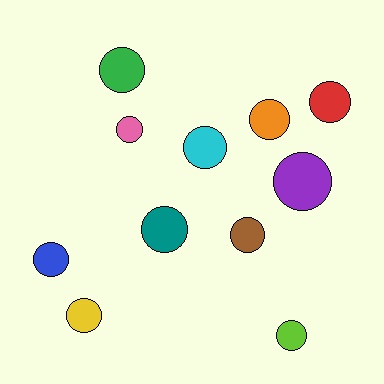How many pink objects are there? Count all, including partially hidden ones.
There is 1 pink object.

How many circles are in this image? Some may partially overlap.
There are 11 circles.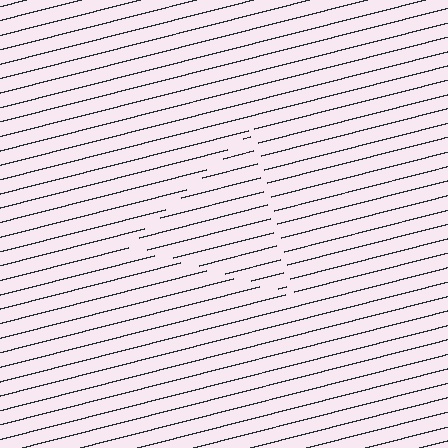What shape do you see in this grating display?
An illusory triangle. The interior of the shape contains the same grating, shifted by half a period — the contour is defined by the phase discontinuity where line-ends from the inner and outer gratings abut.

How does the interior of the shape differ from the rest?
The interior of the shape contains the same grating, shifted by half a period — the contour is defined by the phase discontinuity where line-ends from the inner and outer gratings abut.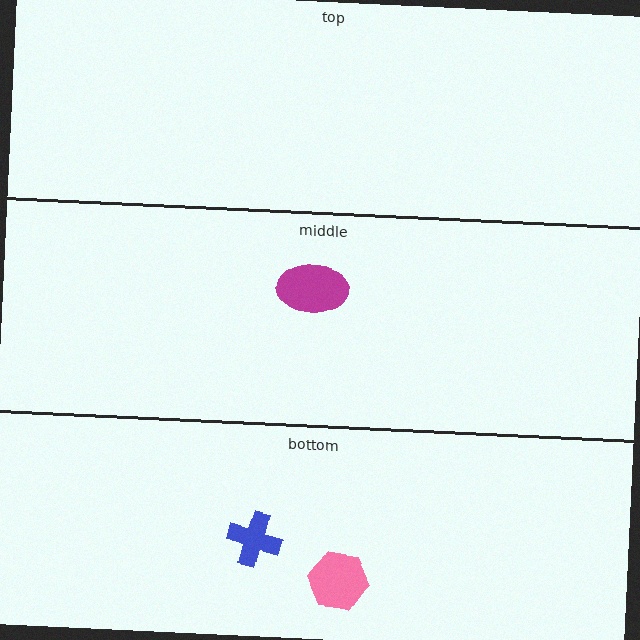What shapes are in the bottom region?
The pink hexagon, the blue cross.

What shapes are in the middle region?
The magenta ellipse.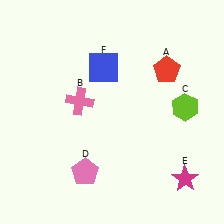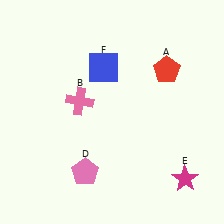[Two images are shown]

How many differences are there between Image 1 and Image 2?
There is 1 difference between the two images.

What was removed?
The lime hexagon (C) was removed in Image 2.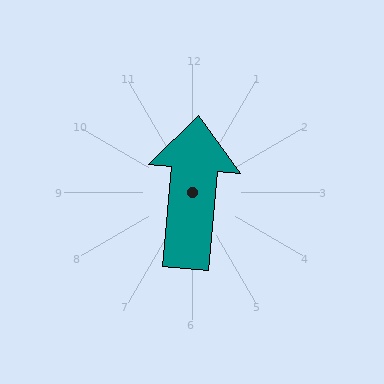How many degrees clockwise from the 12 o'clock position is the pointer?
Approximately 5 degrees.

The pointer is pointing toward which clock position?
Roughly 12 o'clock.